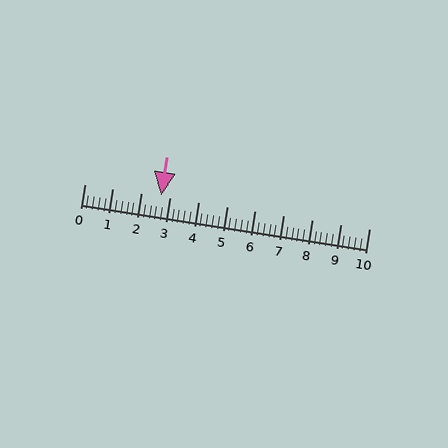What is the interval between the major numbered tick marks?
The major tick marks are spaced 1 units apart.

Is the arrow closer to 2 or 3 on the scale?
The arrow is closer to 3.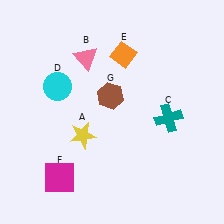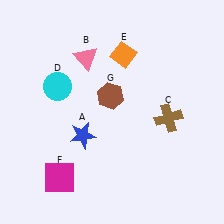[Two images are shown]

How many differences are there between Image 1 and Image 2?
There are 2 differences between the two images.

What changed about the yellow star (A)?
In Image 1, A is yellow. In Image 2, it changed to blue.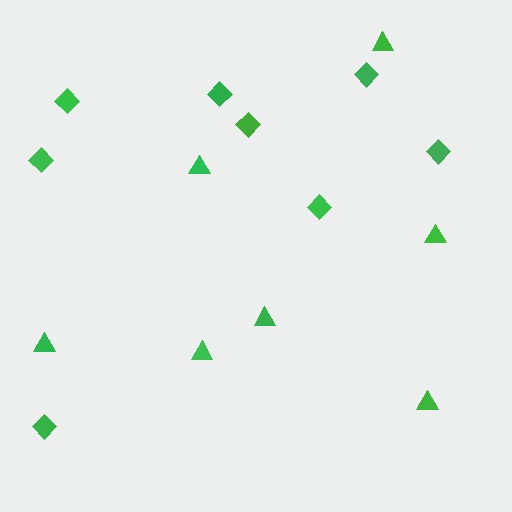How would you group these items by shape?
There are 2 groups: one group of triangles (7) and one group of diamonds (8).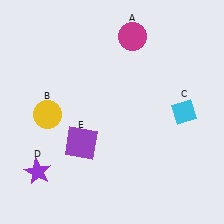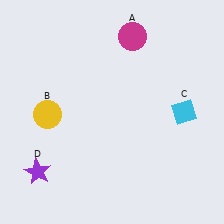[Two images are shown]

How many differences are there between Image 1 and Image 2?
There is 1 difference between the two images.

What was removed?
The purple square (E) was removed in Image 2.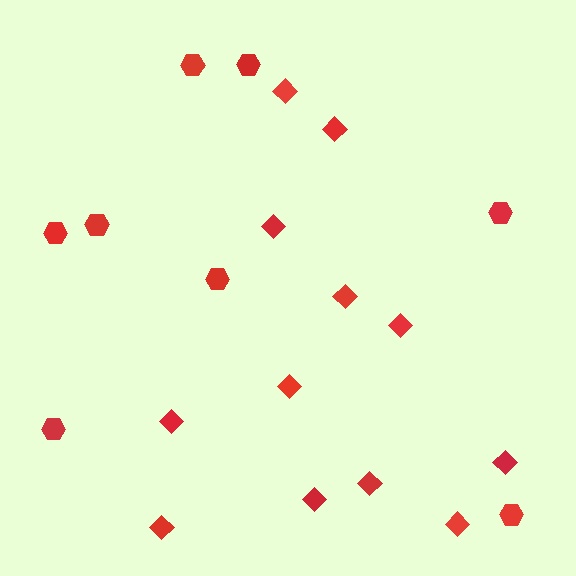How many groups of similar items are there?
There are 2 groups: one group of hexagons (8) and one group of diamonds (12).